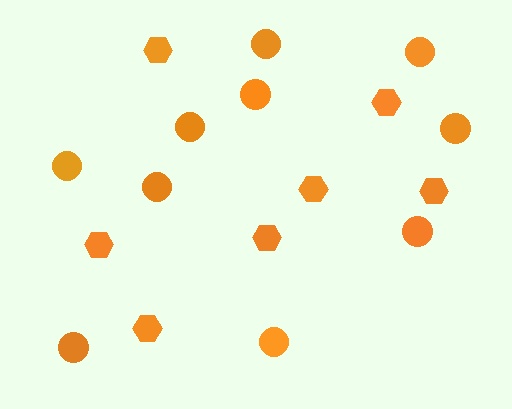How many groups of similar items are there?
There are 2 groups: one group of hexagons (7) and one group of circles (10).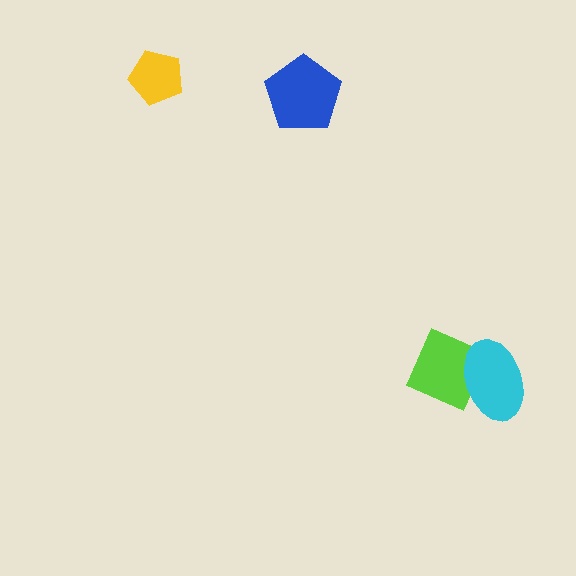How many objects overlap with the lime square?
1 object overlaps with the lime square.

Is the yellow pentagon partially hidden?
No, no other shape covers it.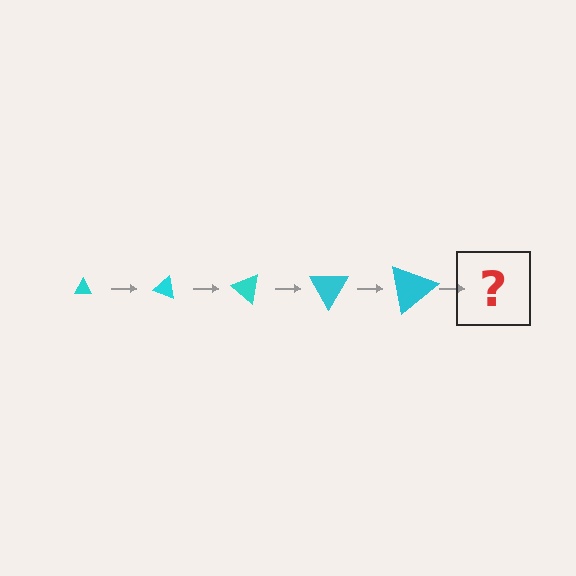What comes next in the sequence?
The next element should be a triangle, larger than the previous one and rotated 100 degrees from the start.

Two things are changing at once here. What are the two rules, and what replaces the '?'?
The two rules are that the triangle grows larger each step and it rotates 20 degrees each step. The '?' should be a triangle, larger than the previous one and rotated 100 degrees from the start.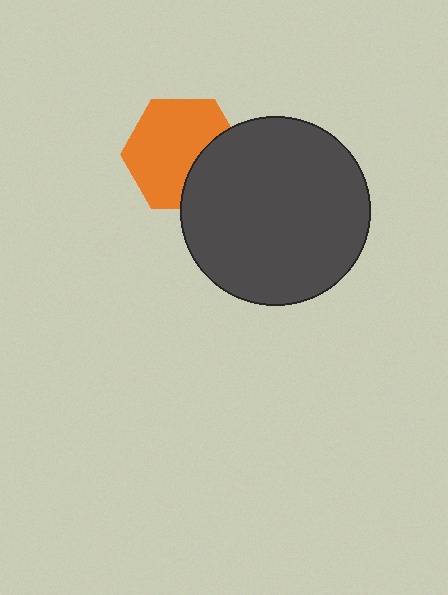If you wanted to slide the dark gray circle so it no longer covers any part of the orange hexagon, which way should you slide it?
Slide it right — that is the most direct way to separate the two shapes.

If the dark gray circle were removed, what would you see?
You would see the complete orange hexagon.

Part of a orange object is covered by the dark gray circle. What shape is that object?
It is a hexagon.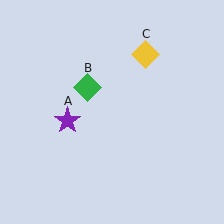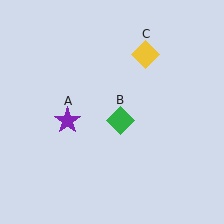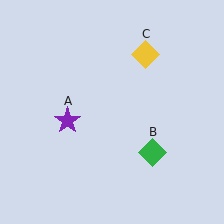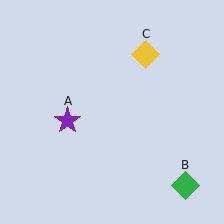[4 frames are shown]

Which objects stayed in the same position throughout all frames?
Purple star (object A) and yellow diamond (object C) remained stationary.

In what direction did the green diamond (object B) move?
The green diamond (object B) moved down and to the right.